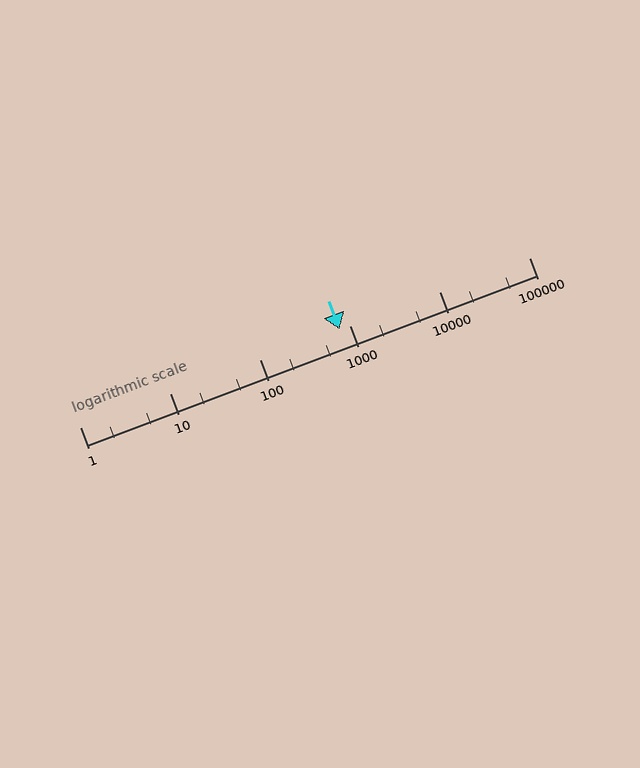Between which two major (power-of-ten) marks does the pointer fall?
The pointer is between 100 and 1000.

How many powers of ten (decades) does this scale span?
The scale spans 5 decades, from 1 to 100000.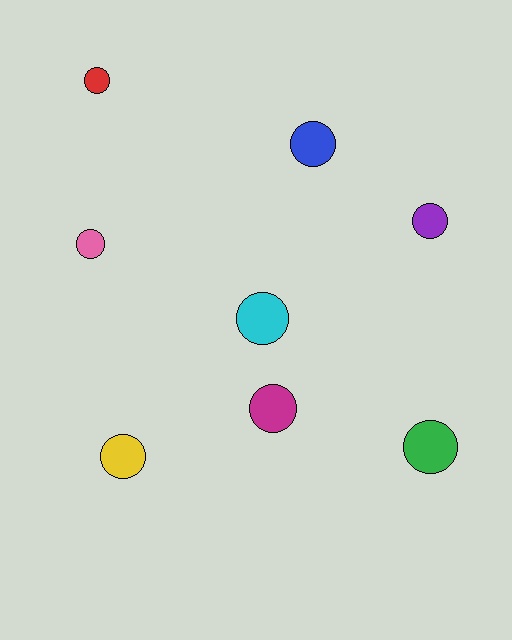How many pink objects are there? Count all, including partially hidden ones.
There is 1 pink object.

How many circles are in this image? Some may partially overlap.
There are 8 circles.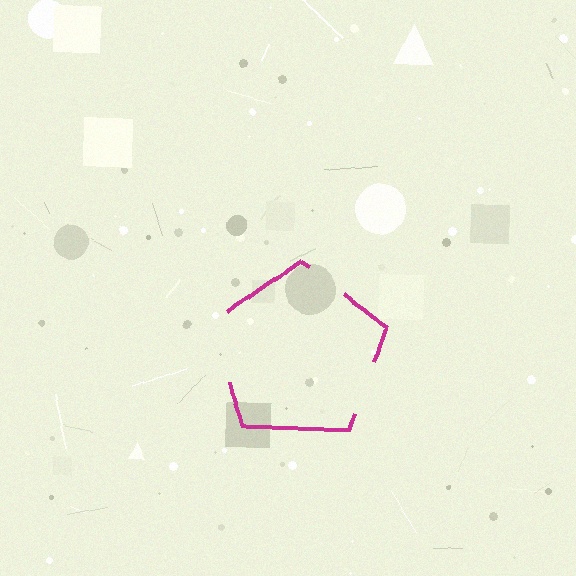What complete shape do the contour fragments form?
The contour fragments form a pentagon.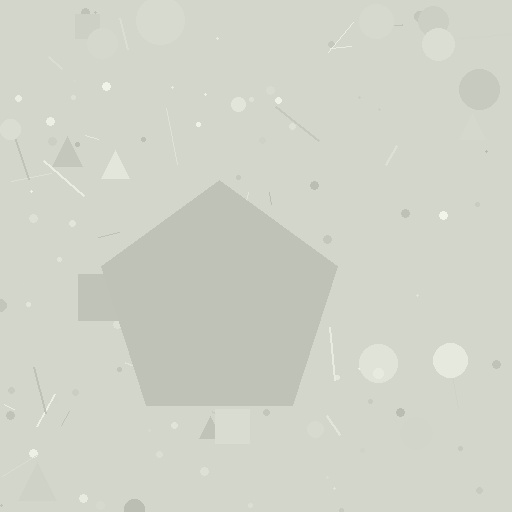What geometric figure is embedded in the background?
A pentagon is embedded in the background.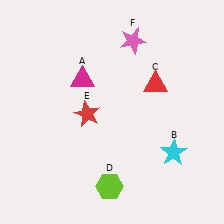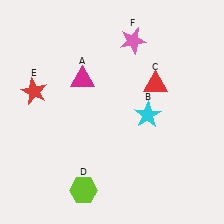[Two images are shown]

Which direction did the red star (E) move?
The red star (E) moved left.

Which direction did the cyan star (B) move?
The cyan star (B) moved up.